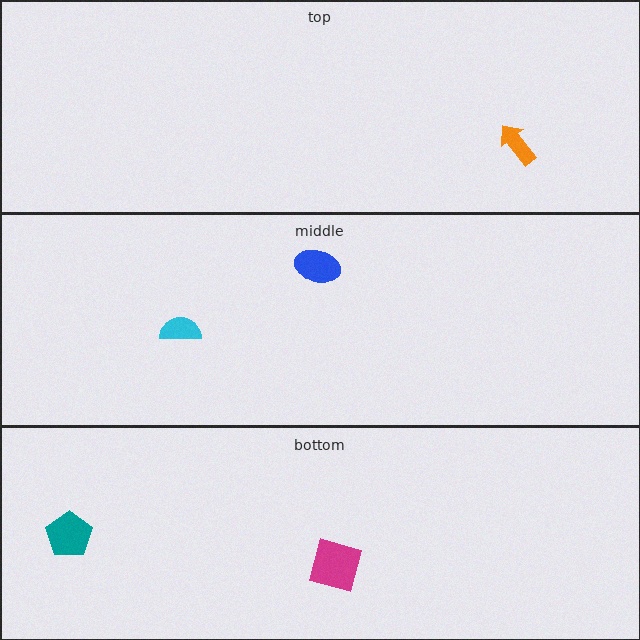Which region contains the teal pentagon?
The bottom region.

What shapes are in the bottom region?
The teal pentagon, the magenta square.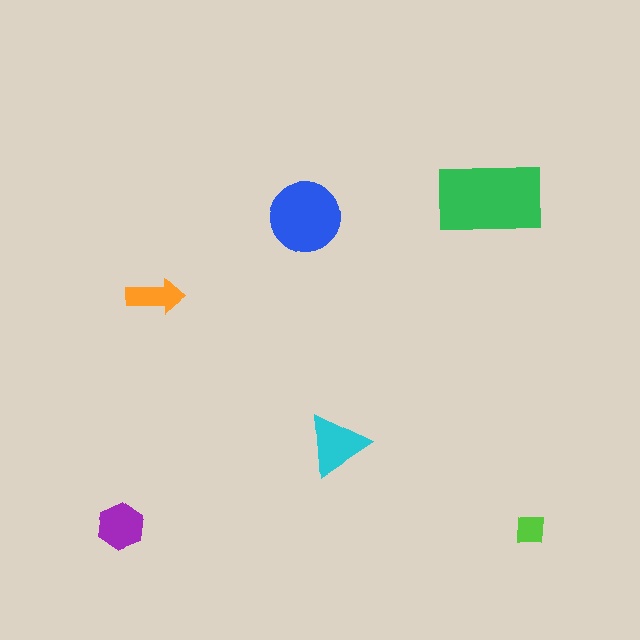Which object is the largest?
The green rectangle.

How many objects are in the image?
There are 6 objects in the image.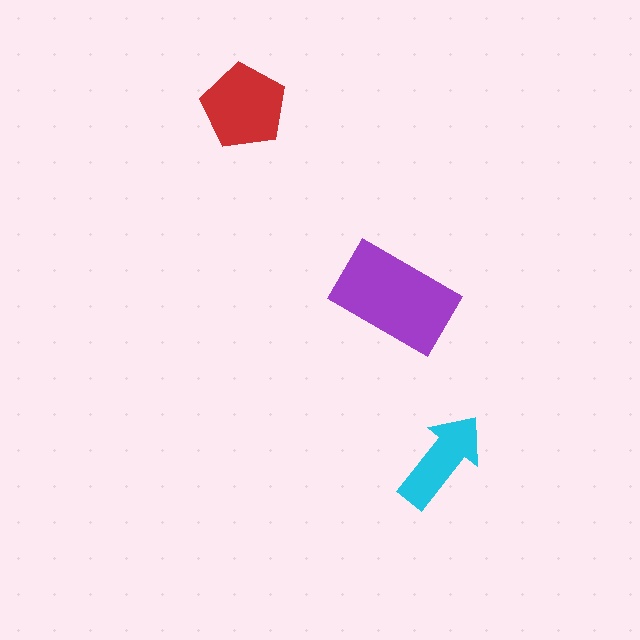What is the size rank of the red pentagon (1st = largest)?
2nd.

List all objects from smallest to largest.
The cyan arrow, the red pentagon, the purple rectangle.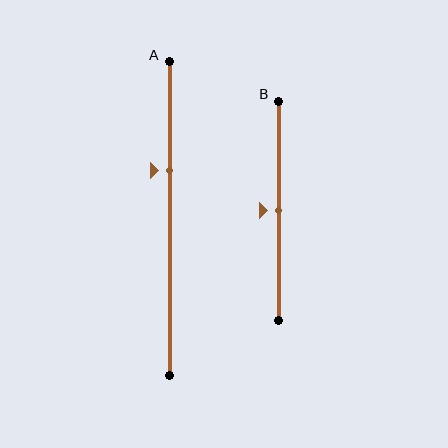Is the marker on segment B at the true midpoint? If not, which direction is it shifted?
Yes, the marker on segment B is at the true midpoint.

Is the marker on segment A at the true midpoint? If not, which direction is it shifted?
No, the marker on segment A is shifted upward by about 15% of the segment length.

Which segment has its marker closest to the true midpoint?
Segment B has its marker closest to the true midpoint.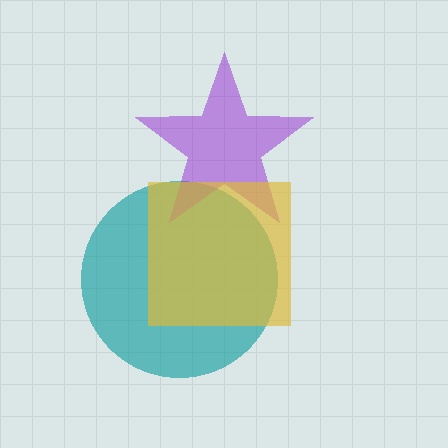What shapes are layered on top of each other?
The layered shapes are: a teal circle, a purple star, a yellow square.